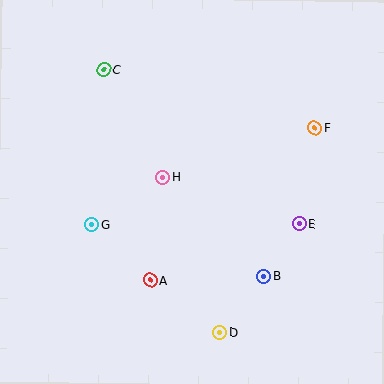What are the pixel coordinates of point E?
Point E is at (299, 224).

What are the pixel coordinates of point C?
Point C is at (104, 70).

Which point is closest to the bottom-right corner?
Point B is closest to the bottom-right corner.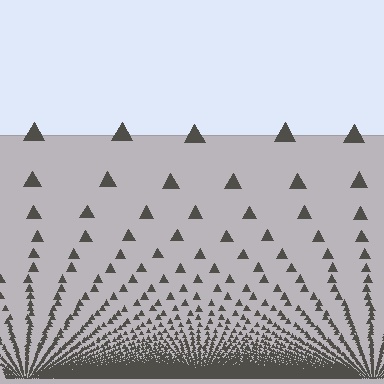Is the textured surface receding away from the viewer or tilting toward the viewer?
The surface appears to tilt toward the viewer. Texture elements get larger and sparser toward the top.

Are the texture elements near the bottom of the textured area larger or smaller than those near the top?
Smaller. The gradient is inverted — elements near the bottom are smaller and denser.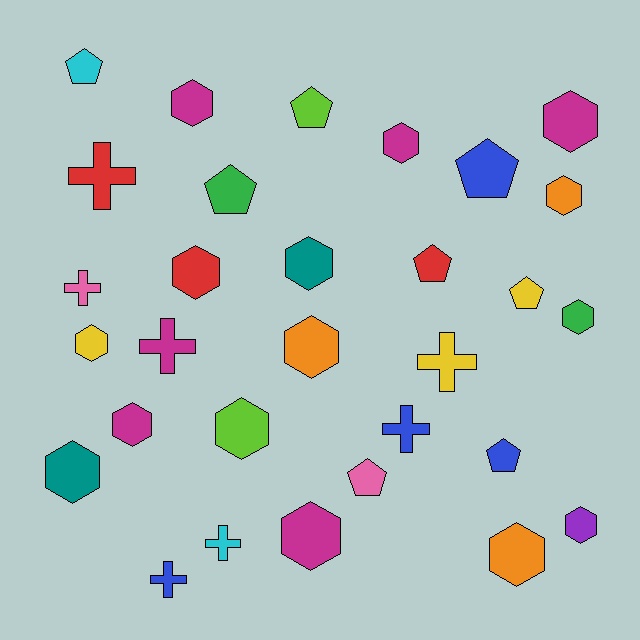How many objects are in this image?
There are 30 objects.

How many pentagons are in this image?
There are 8 pentagons.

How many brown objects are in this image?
There are no brown objects.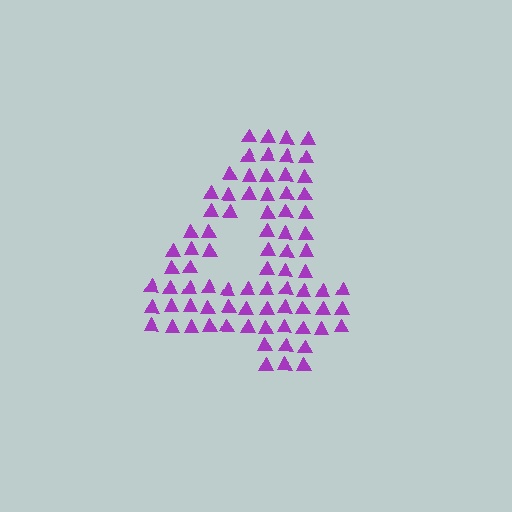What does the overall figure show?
The overall figure shows the digit 4.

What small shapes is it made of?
It is made of small triangles.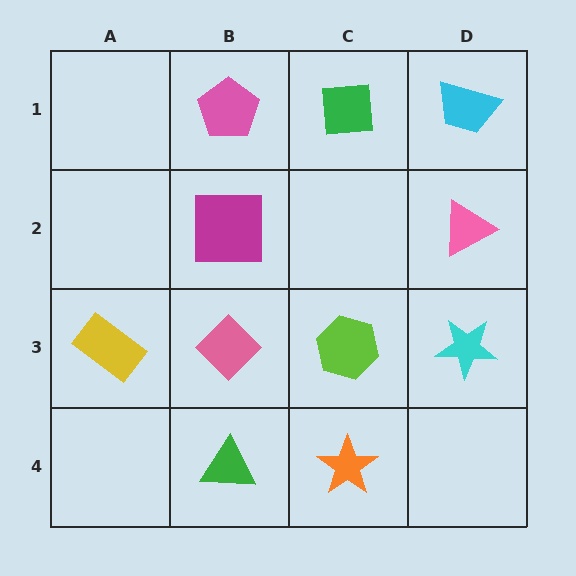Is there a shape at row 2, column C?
No, that cell is empty.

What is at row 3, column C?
A lime hexagon.